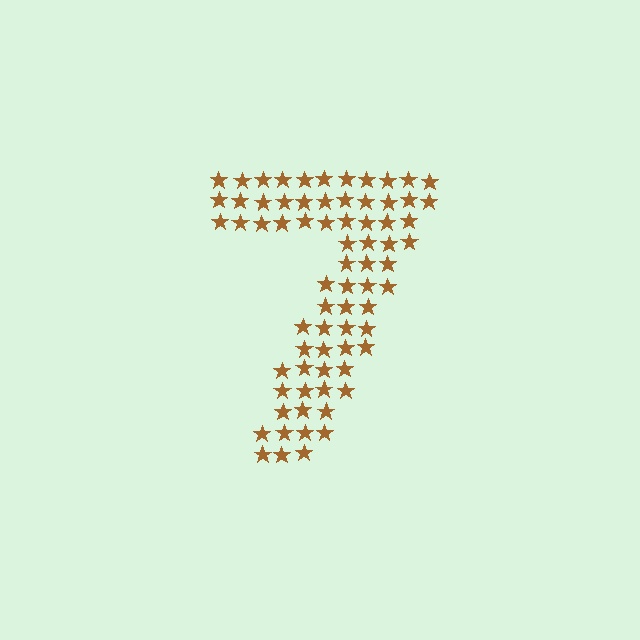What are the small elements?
The small elements are stars.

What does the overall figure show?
The overall figure shows the digit 7.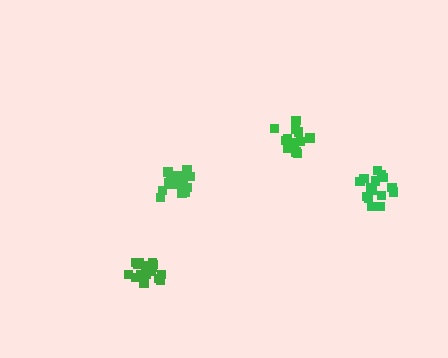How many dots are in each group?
Group 1: 16 dots, Group 2: 18 dots, Group 3: 18 dots, Group 4: 15 dots (67 total).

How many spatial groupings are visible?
There are 4 spatial groupings.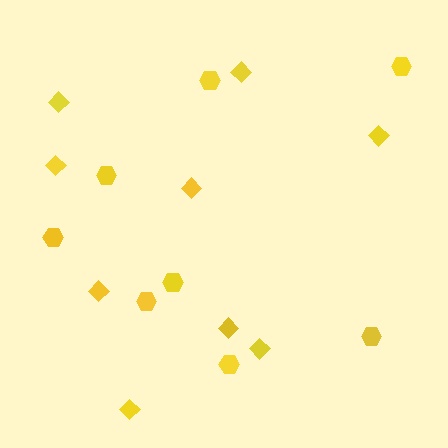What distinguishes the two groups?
There are 2 groups: one group of hexagons (8) and one group of diamonds (9).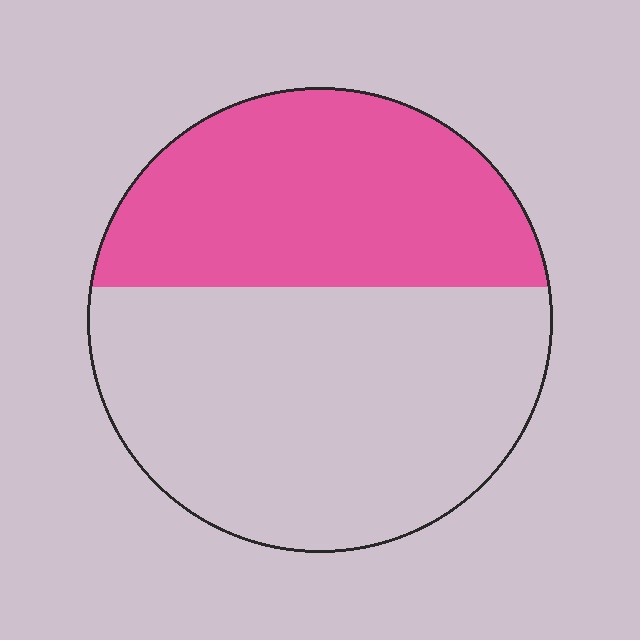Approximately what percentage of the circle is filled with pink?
Approximately 40%.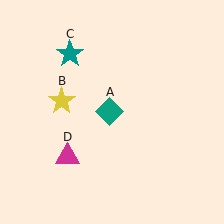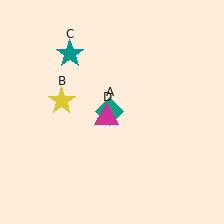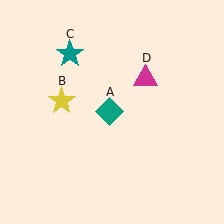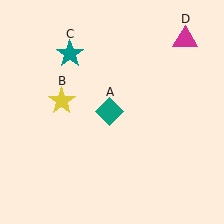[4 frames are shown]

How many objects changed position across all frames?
1 object changed position: magenta triangle (object D).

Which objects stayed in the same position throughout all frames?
Teal diamond (object A) and yellow star (object B) and teal star (object C) remained stationary.